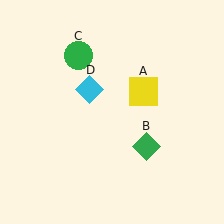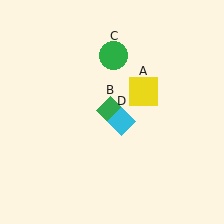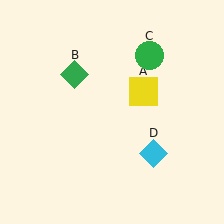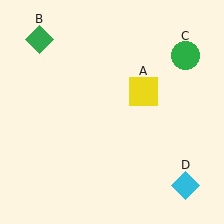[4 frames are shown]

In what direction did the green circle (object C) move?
The green circle (object C) moved right.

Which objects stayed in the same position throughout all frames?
Yellow square (object A) remained stationary.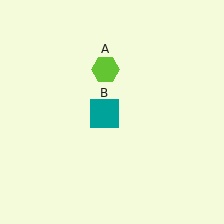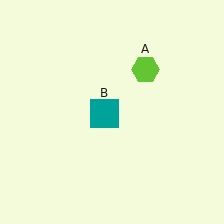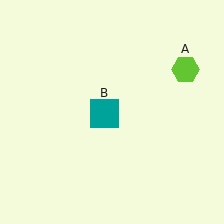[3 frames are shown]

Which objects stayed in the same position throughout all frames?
Teal square (object B) remained stationary.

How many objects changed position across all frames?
1 object changed position: lime hexagon (object A).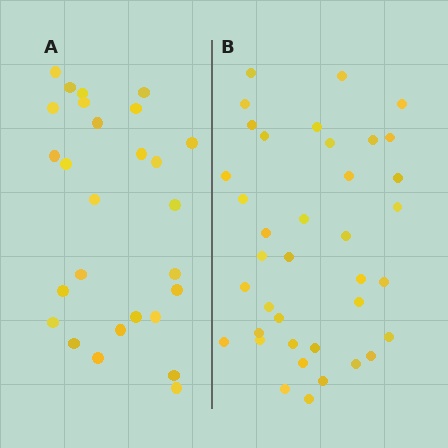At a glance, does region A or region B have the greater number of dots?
Region B (the right region) has more dots.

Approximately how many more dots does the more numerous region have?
Region B has roughly 12 or so more dots than region A.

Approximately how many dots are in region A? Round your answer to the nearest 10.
About 30 dots. (The exact count is 27, which rounds to 30.)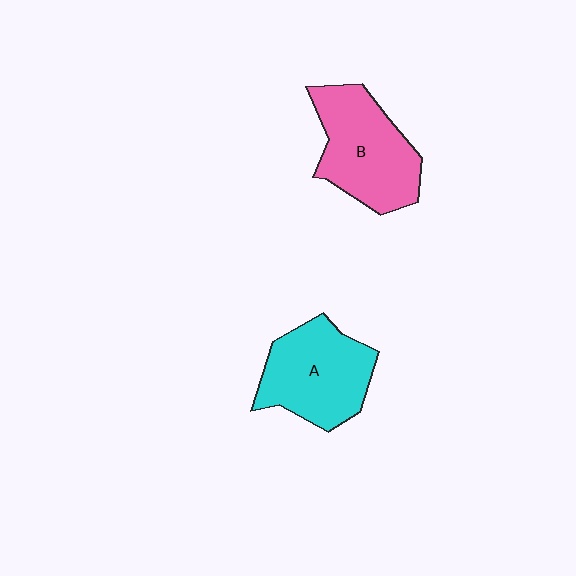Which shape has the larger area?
Shape B (pink).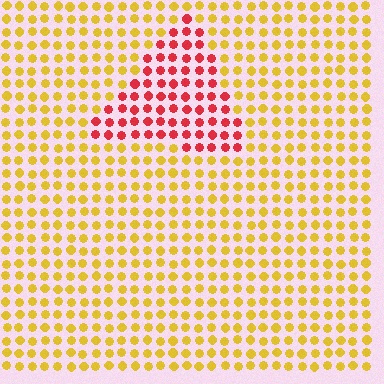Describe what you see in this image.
The image is filled with small yellow elements in a uniform arrangement. A triangle-shaped region is visible where the elements are tinted to a slightly different hue, forming a subtle color boundary.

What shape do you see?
I see a triangle.